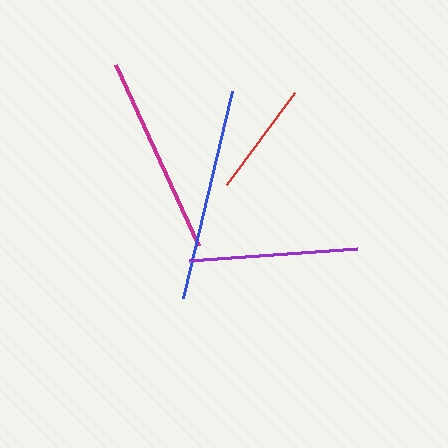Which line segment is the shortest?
The red line is the shortest at approximately 114 pixels.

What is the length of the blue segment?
The blue segment is approximately 212 pixels long.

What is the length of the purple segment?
The purple segment is approximately 168 pixels long.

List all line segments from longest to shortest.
From longest to shortest: blue, magenta, purple, red.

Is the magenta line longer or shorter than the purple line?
The magenta line is longer than the purple line.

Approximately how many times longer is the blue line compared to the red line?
The blue line is approximately 1.9 times the length of the red line.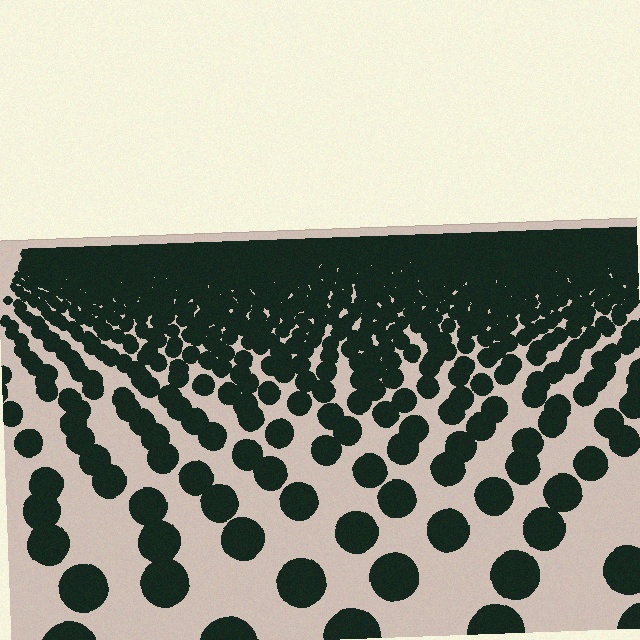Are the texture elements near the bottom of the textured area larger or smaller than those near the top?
Larger. Near the bottom, elements are closer to the viewer and appear at a bigger on-screen size.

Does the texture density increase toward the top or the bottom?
Density increases toward the top.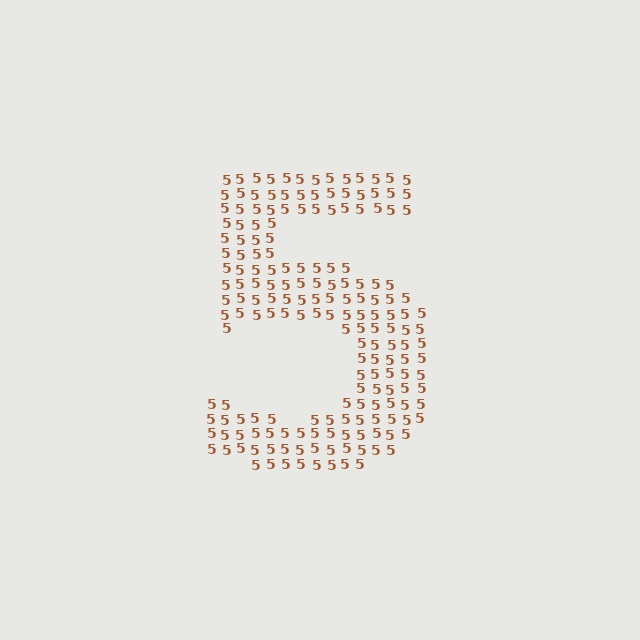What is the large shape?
The large shape is the digit 5.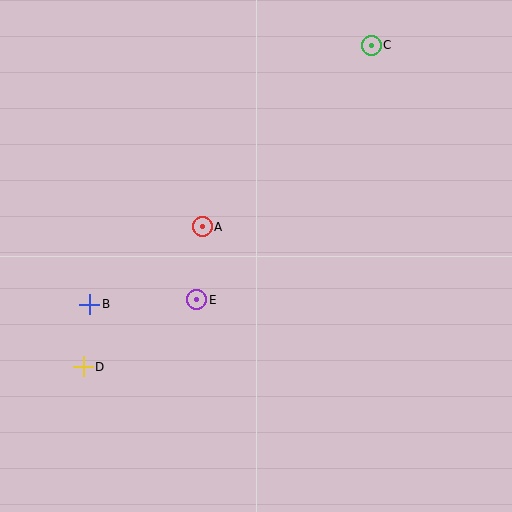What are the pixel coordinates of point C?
Point C is at (371, 45).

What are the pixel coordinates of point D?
Point D is at (83, 367).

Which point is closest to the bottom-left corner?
Point D is closest to the bottom-left corner.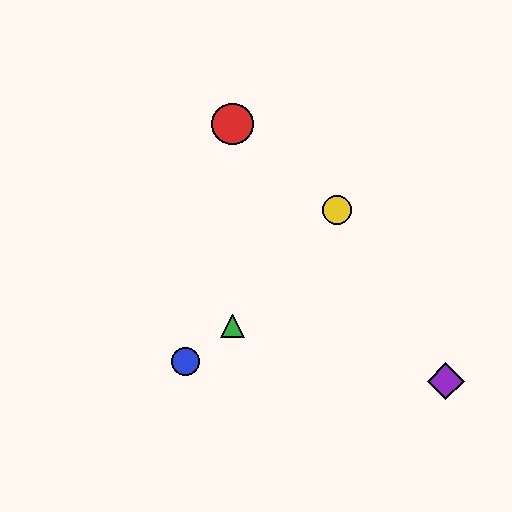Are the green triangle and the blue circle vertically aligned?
No, the green triangle is at x≈232 and the blue circle is at x≈186.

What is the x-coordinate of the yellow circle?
The yellow circle is at x≈337.